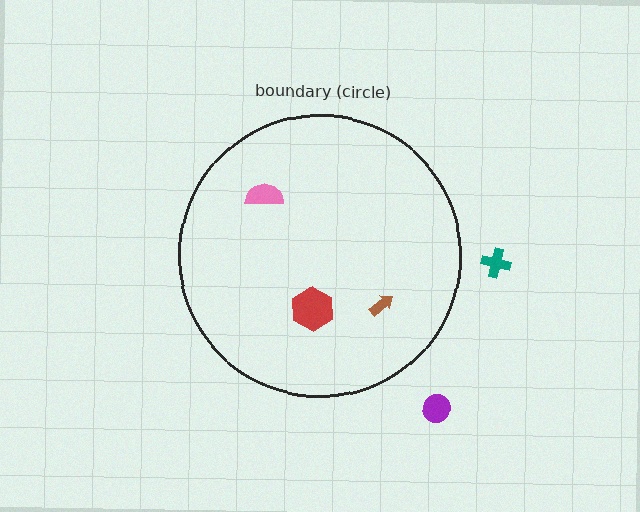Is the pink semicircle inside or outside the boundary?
Inside.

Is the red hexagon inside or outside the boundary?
Inside.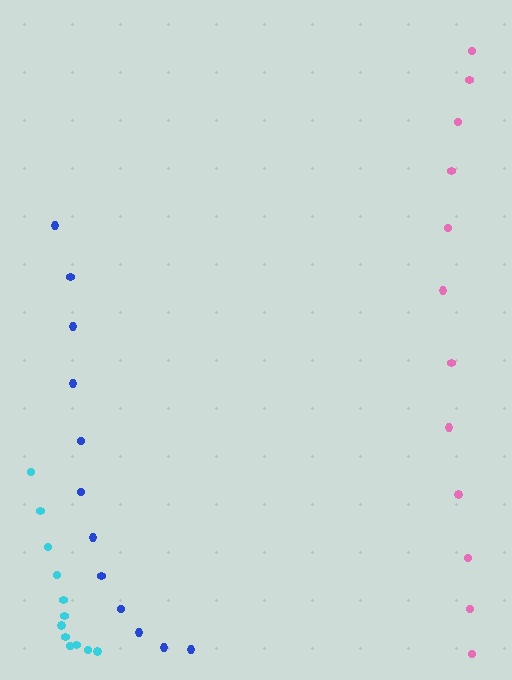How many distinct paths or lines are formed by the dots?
There are 3 distinct paths.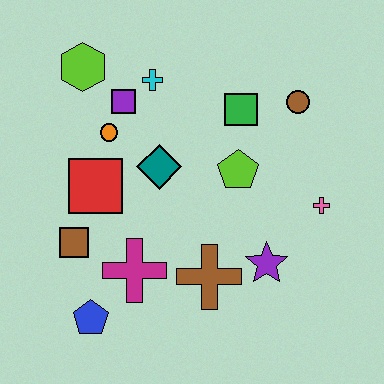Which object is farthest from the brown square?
The brown circle is farthest from the brown square.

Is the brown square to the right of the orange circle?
No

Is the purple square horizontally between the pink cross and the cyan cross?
No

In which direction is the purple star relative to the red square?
The purple star is to the right of the red square.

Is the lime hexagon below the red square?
No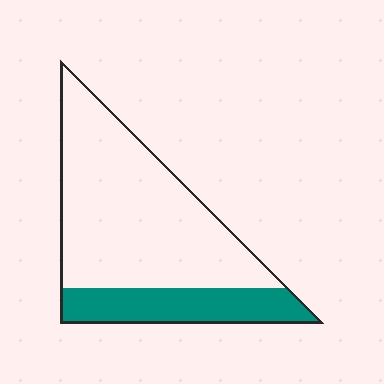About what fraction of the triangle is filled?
About one quarter (1/4).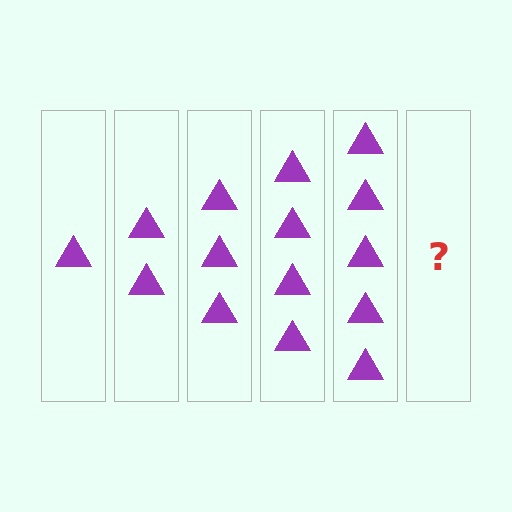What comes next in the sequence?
The next element should be 6 triangles.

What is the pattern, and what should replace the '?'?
The pattern is that each step adds one more triangle. The '?' should be 6 triangles.